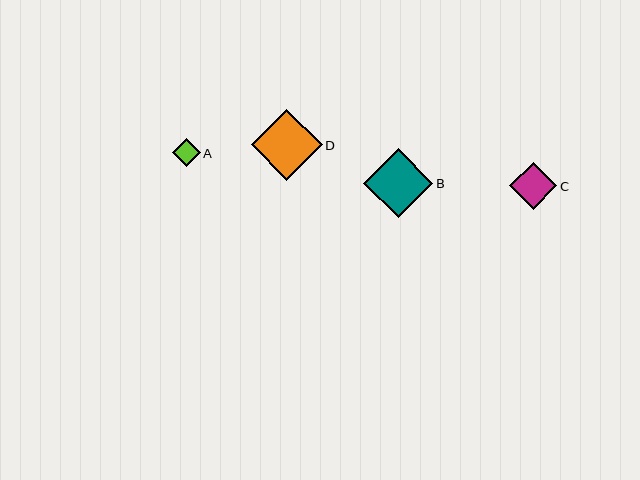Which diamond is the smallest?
Diamond A is the smallest with a size of approximately 28 pixels.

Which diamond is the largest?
Diamond D is the largest with a size of approximately 71 pixels.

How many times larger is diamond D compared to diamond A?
Diamond D is approximately 2.5 times the size of diamond A.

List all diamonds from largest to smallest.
From largest to smallest: D, B, C, A.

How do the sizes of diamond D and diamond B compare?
Diamond D and diamond B are approximately the same size.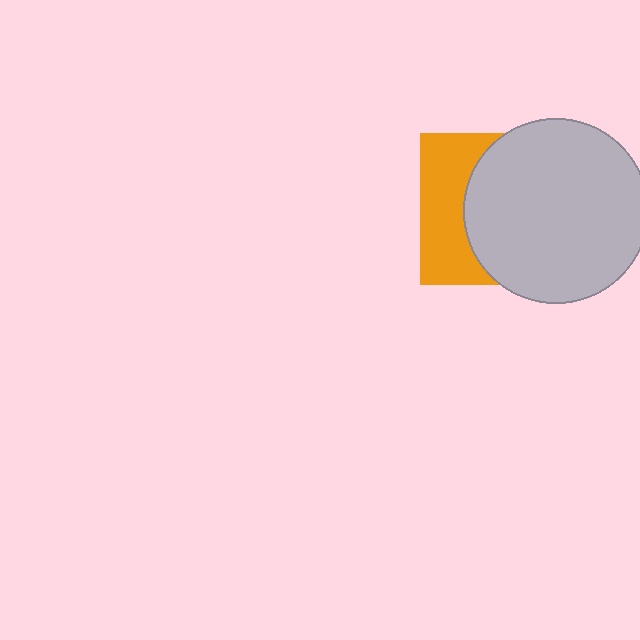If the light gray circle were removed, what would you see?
You would see the complete orange square.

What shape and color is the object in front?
The object in front is a light gray circle.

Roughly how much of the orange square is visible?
A small part of it is visible (roughly 36%).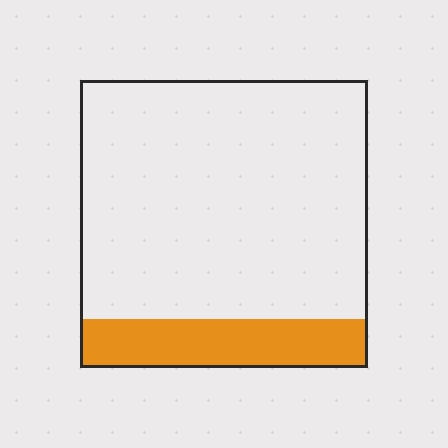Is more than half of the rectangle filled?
No.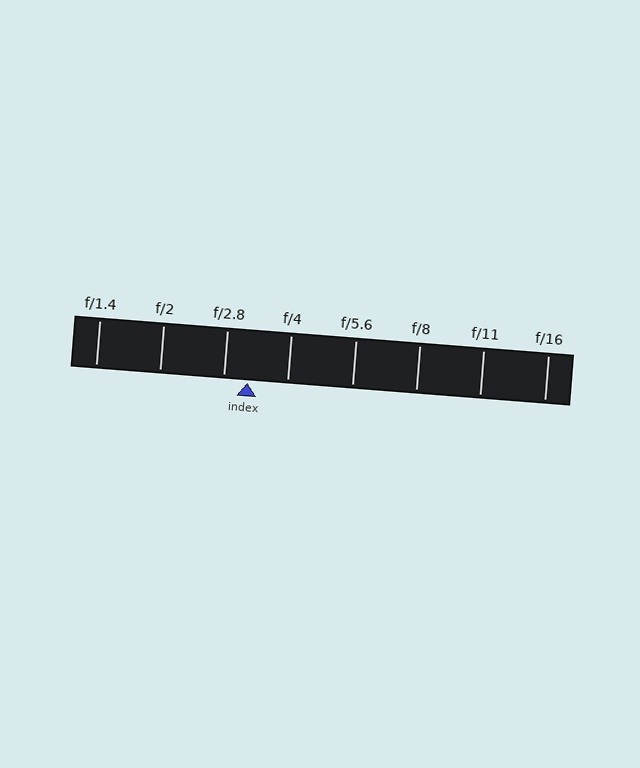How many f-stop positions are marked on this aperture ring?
There are 8 f-stop positions marked.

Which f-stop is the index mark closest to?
The index mark is closest to f/2.8.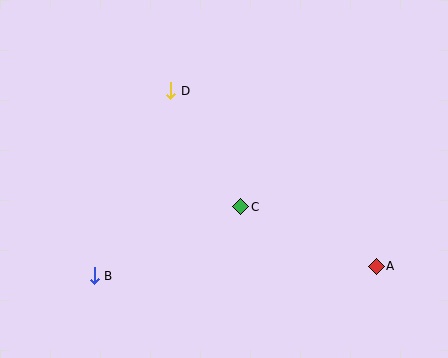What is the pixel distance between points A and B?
The distance between A and B is 282 pixels.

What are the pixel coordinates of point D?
Point D is at (171, 91).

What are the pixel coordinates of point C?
Point C is at (241, 207).